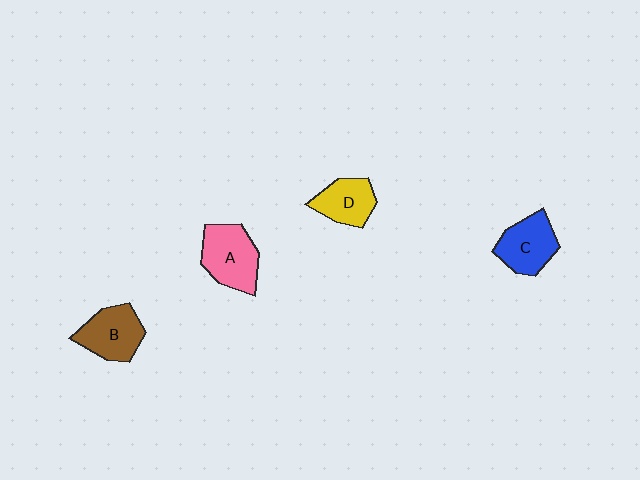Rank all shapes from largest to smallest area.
From largest to smallest: A (pink), B (brown), C (blue), D (yellow).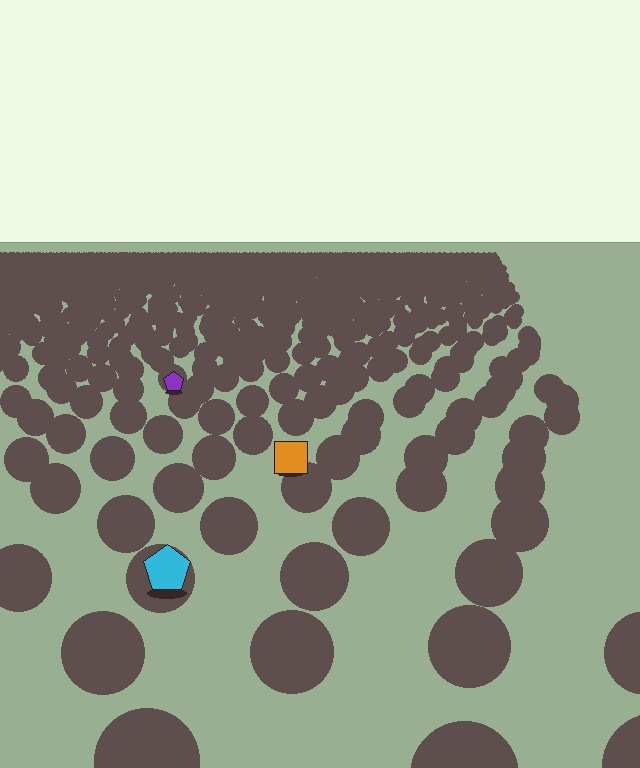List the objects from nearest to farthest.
From nearest to farthest: the cyan pentagon, the orange square, the purple pentagon.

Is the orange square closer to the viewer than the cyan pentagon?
No. The cyan pentagon is closer — you can tell from the texture gradient: the ground texture is coarser near it.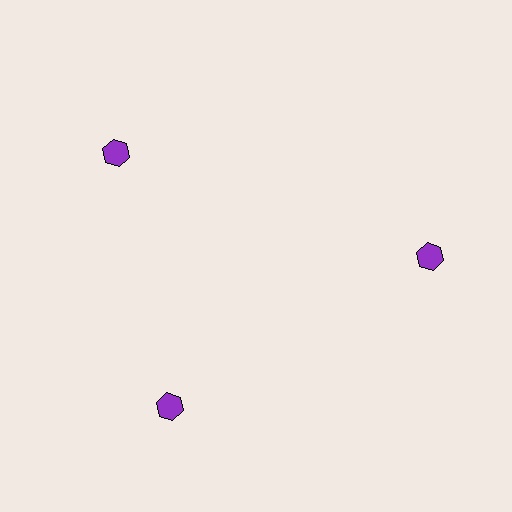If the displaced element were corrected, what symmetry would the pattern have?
It would have 3-fold rotational symmetry — the pattern would map onto itself every 120 degrees.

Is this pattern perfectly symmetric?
No. The 3 purple hexagons are arranged in a ring, but one element near the 11 o'clock position is rotated out of alignment along the ring, breaking the 3-fold rotational symmetry.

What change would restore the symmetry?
The symmetry would be restored by rotating it back into even spacing with its neighbors so that all 3 hexagons sit at equal angles and equal distance from the center.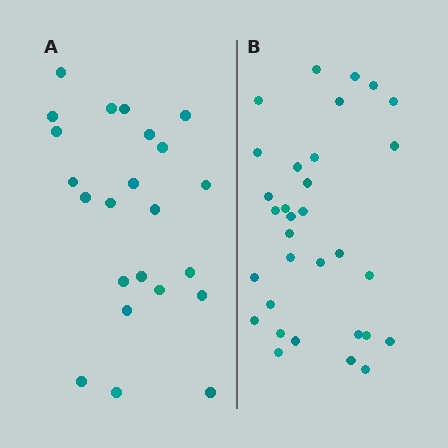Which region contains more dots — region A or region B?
Region B (the right region) has more dots.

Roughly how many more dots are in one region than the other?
Region B has roughly 8 or so more dots than region A.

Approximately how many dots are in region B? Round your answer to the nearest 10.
About 30 dots. (The exact count is 32, which rounds to 30.)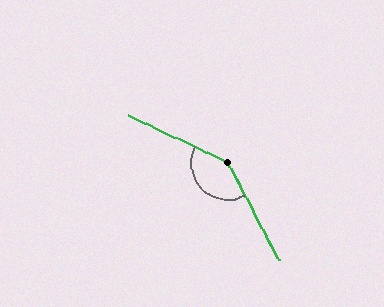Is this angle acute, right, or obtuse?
It is obtuse.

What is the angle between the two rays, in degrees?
Approximately 143 degrees.